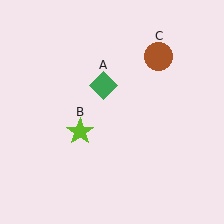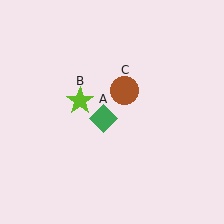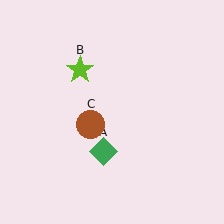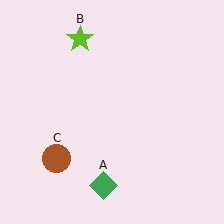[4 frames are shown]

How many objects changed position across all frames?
3 objects changed position: green diamond (object A), lime star (object B), brown circle (object C).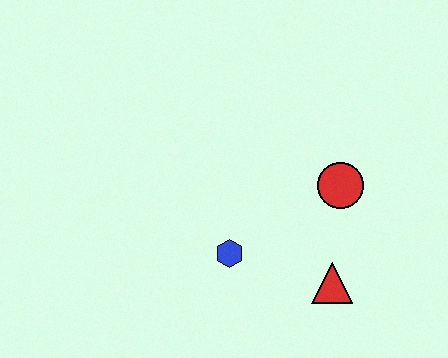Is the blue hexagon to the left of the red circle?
Yes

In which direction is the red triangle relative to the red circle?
The red triangle is below the red circle.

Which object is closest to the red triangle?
The red circle is closest to the red triangle.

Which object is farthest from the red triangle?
The blue hexagon is farthest from the red triangle.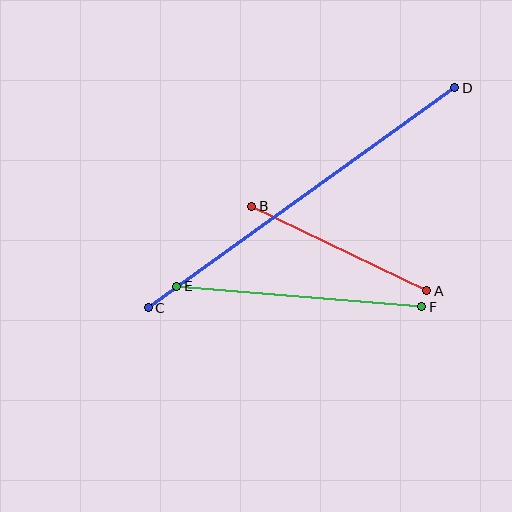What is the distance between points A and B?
The distance is approximately 194 pixels.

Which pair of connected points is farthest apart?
Points C and D are farthest apart.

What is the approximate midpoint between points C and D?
The midpoint is at approximately (301, 198) pixels.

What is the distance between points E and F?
The distance is approximately 246 pixels.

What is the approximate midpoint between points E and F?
The midpoint is at approximately (299, 297) pixels.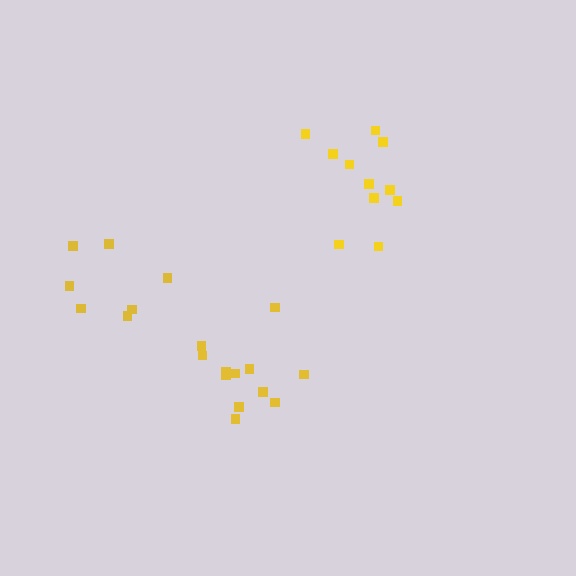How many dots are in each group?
Group 1: 7 dots, Group 2: 11 dots, Group 3: 12 dots (30 total).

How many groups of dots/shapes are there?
There are 3 groups.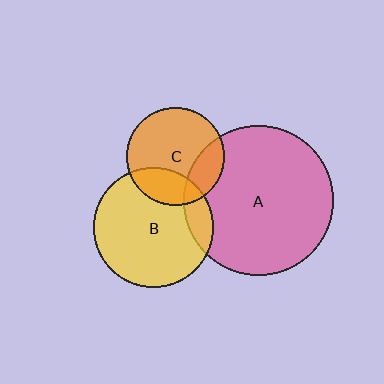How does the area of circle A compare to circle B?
Approximately 1.6 times.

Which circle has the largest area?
Circle A (pink).